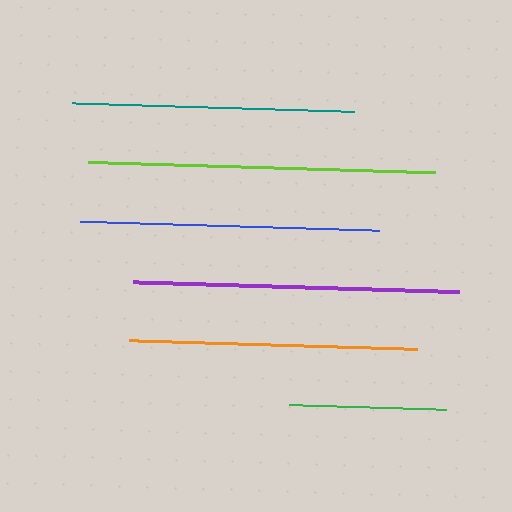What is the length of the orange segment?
The orange segment is approximately 287 pixels long.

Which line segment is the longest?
The lime line is the longest at approximately 347 pixels.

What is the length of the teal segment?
The teal segment is approximately 283 pixels long.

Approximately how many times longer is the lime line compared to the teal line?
The lime line is approximately 1.2 times the length of the teal line.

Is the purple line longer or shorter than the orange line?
The purple line is longer than the orange line.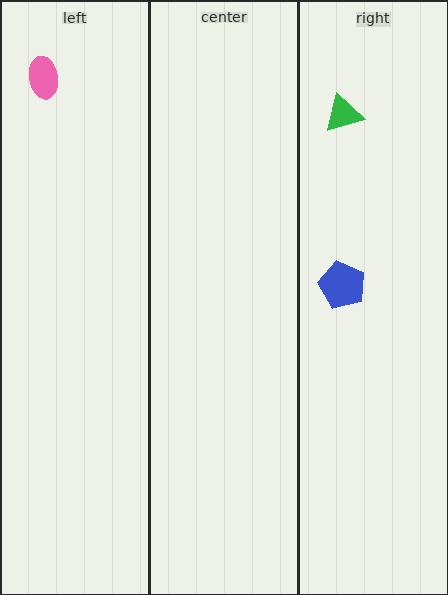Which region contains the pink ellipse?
The left region.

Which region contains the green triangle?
The right region.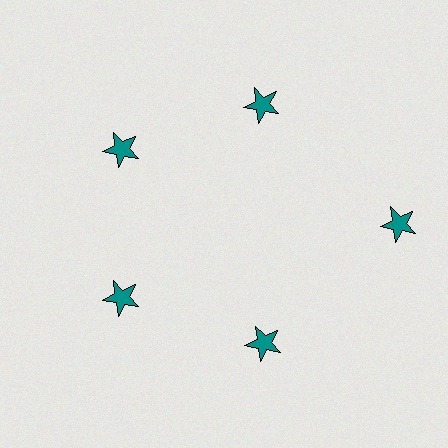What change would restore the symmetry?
The symmetry would be restored by moving it inward, back onto the ring so that all 5 stars sit at equal angles and equal distance from the center.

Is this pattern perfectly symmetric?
No. The 5 teal stars are arranged in a ring, but one element near the 3 o'clock position is pushed outward from the center, breaking the 5-fold rotational symmetry.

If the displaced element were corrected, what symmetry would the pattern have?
It would have 5-fold rotational symmetry — the pattern would map onto itself every 72 degrees.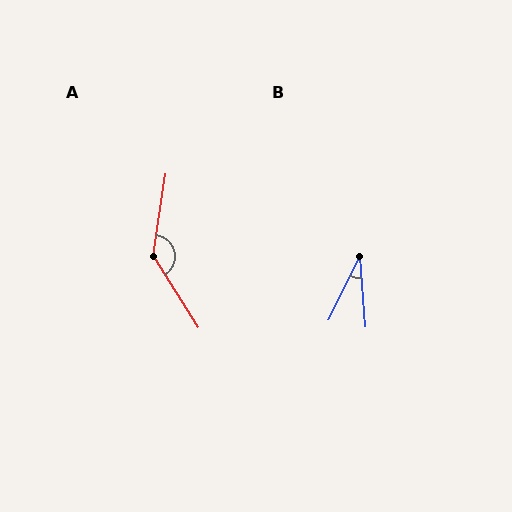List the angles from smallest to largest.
B (31°), A (140°).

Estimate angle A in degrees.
Approximately 140 degrees.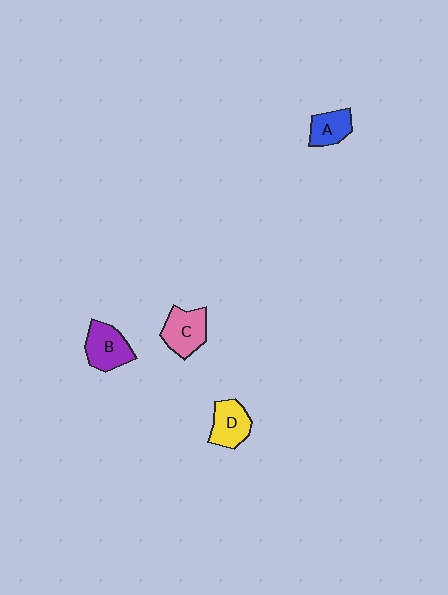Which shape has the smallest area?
Shape A (blue).